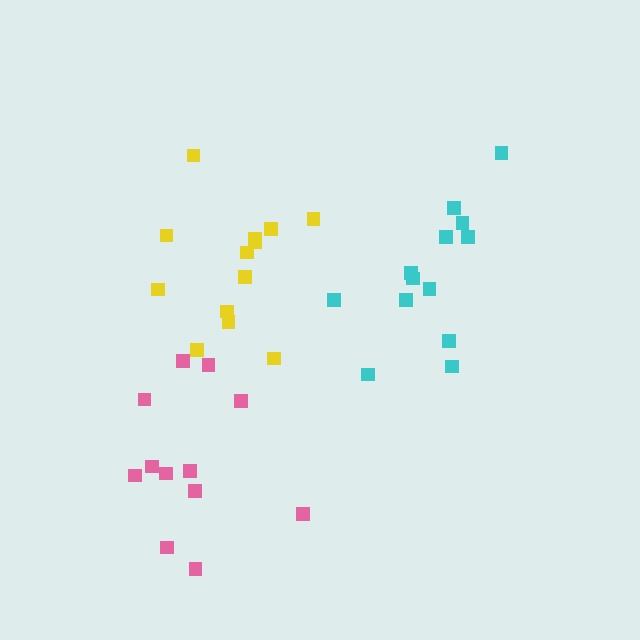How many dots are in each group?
Group 1: 13 dots, Group 2: 13 dots, Group 3: 12 dots (38 total).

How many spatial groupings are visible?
There are 3 spatial groupings.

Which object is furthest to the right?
The cyan cluster is rightmost.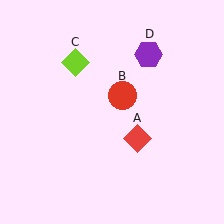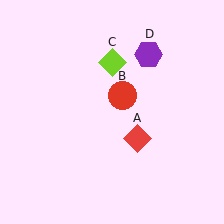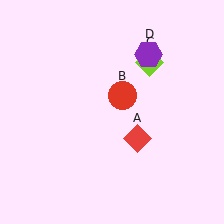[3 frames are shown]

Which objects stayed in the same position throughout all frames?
Red diamond (object A) and red circle (object B) and purple hexagon (object D) remained stationary.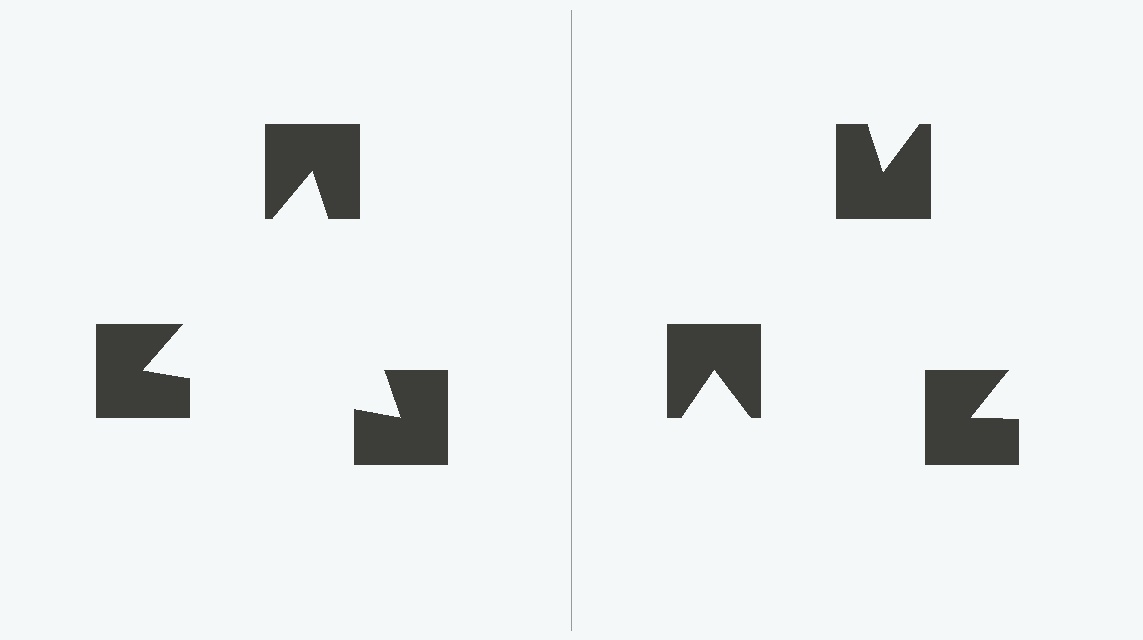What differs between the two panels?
The notched squares are positioned identically on both sides; only the wedge orientations differ. On the left they align to a triangle; on the right they are misaligned.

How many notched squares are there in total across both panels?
6 — 3 on each side.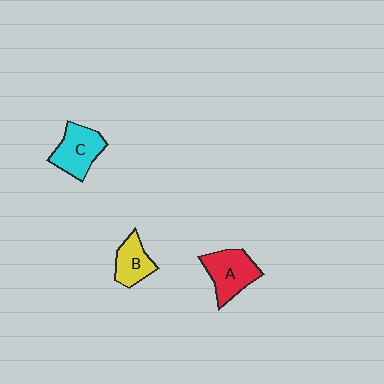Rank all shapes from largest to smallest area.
From largest to smallest: A (red), C (cyan), B (yellow).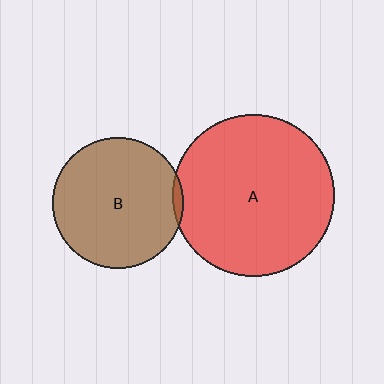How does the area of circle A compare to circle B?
Approximately 1.5 times.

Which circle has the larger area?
Circle A (red).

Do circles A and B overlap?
Yes.